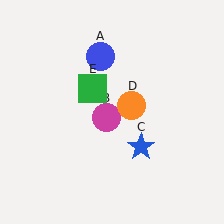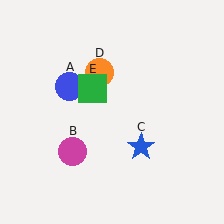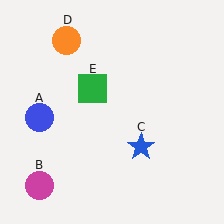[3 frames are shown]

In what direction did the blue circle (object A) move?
The blue circle (object A) moved down and to the left.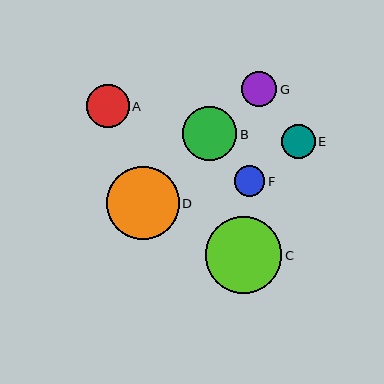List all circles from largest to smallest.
From largest to smallest: C, D, B, A, G, E, F.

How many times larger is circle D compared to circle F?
Circle D is approximately 2.4 times the size of circle F.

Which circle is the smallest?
Circle F is the smallest with a size of approximately 31 pixels.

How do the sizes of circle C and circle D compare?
Circle C and circle D are approximately the same size.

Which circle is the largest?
Circle C is the largest with a size of approximately 77 pixels.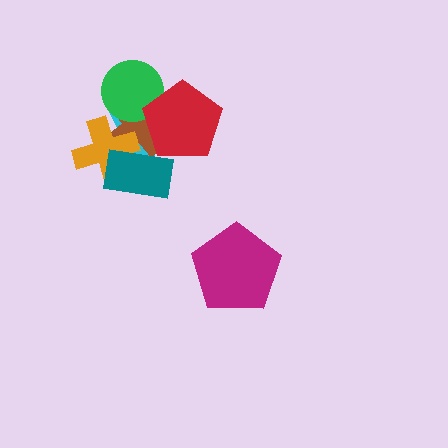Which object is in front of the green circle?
The red pentagon is in front of the green circle.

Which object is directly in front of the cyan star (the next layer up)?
The brown cross is directly in front of the cyan star.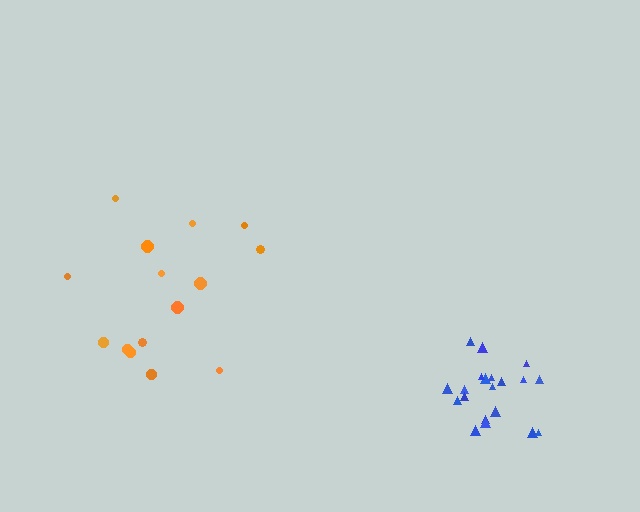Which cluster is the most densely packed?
Blue.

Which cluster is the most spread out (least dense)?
Orange.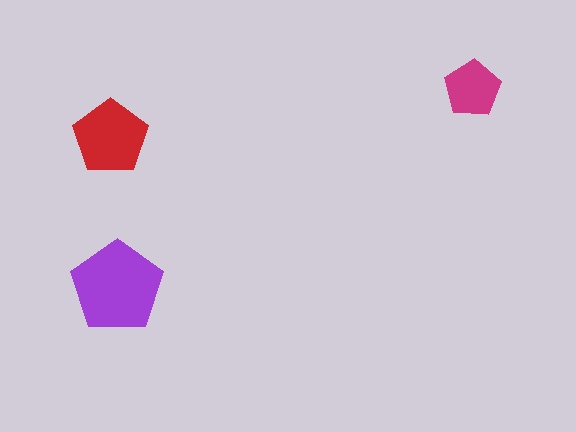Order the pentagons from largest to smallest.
the purple one, the red one, the magenta one.